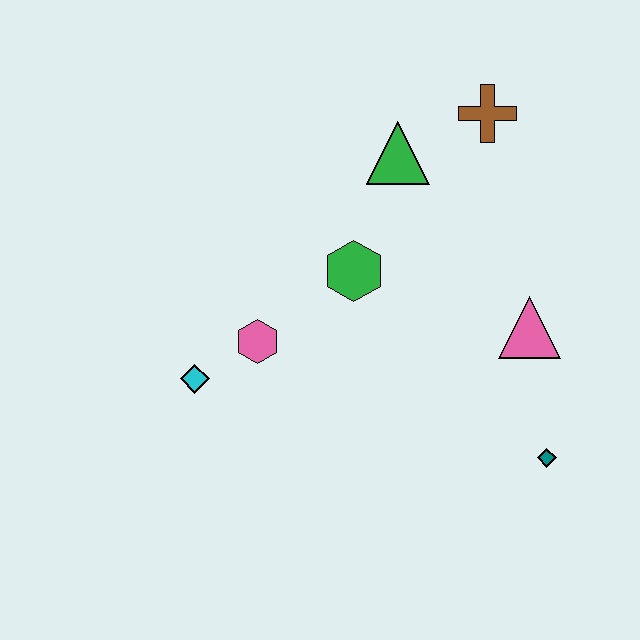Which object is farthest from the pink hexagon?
The brown cross is farthest from the pink hexagon.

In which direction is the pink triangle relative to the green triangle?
The pink triangle is below the green triangle.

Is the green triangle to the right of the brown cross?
No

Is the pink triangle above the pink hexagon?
Yes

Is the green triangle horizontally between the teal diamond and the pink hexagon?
Yes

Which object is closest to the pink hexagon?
The cyan diamond is closest to the pink hexagon.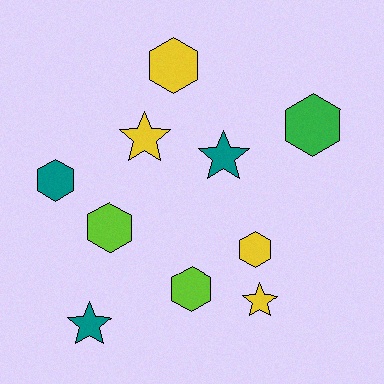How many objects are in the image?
There are 10 objects.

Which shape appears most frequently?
Hexagon, with 6 objects.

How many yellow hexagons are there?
There are 2 yellow hexagons.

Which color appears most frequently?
Yellow, with 4 objects.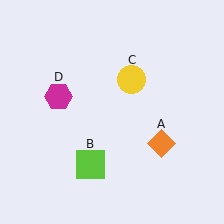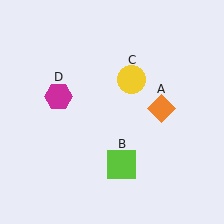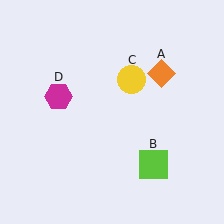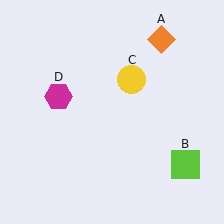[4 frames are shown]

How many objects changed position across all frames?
2 objects changed position: orange diamond (object A), lime square (object B).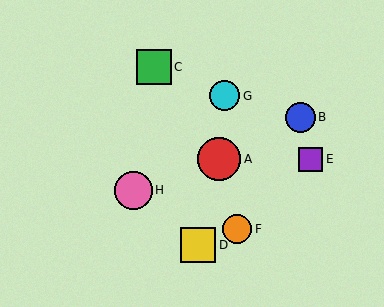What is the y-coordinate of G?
Object G is at y≈96.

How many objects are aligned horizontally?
2 objects (A, E) are aligned horizontally.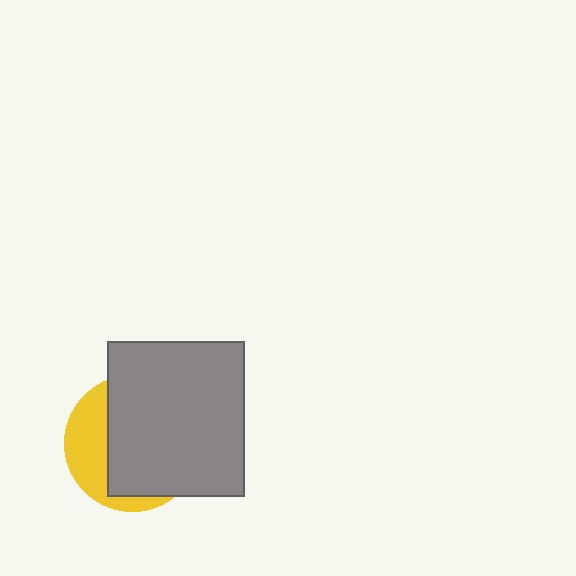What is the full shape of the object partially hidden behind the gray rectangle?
The partially hidden object is a yellow circle.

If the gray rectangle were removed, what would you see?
You would see the complete yellow circle.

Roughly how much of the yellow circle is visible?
A small part of it is visible (roughly 32%).